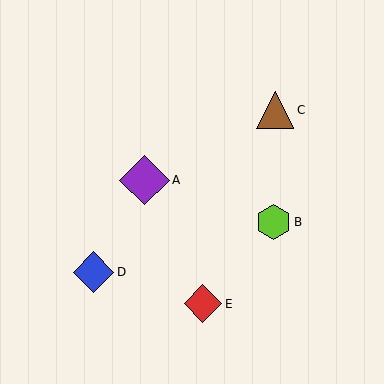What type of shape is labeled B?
Shape B is a lime hexagon.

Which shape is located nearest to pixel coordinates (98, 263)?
The blue diamond (labeled D) at (94, 272) is nearest to that location.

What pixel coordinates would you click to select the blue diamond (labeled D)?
Click at (94, 272) to select the blue diamond D.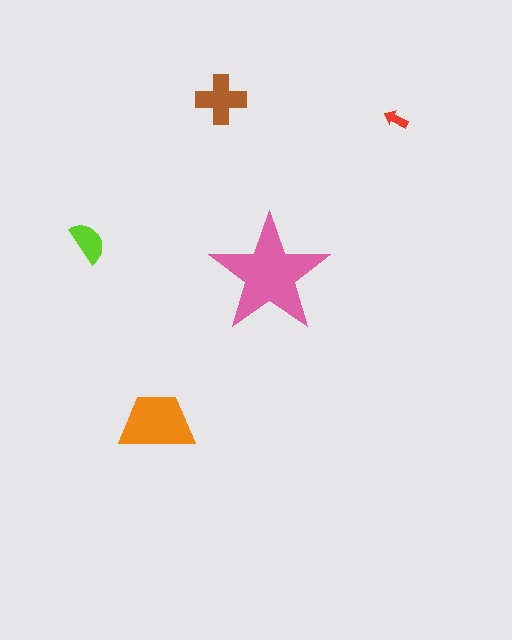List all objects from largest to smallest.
The pink star, the orange trapezoid, the brown cross, the lime semicircle, the red arrow.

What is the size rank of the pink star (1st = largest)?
1st.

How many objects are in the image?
There are 5 objects in the image.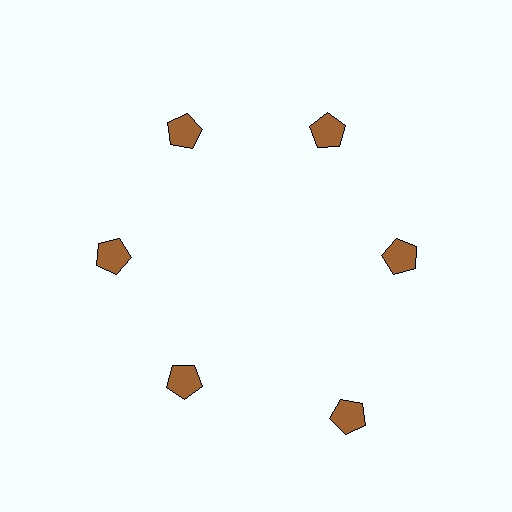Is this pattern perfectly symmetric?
No. The 6 brown pentagons are arranged in a ring, but one element near the 5 o'clock position is pushed outward from the center, breaking the 6-fold rotational symmetry.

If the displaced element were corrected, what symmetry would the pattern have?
It would have 6-fold rotational symmetry — the pattern would map onto itself every 60 degrees.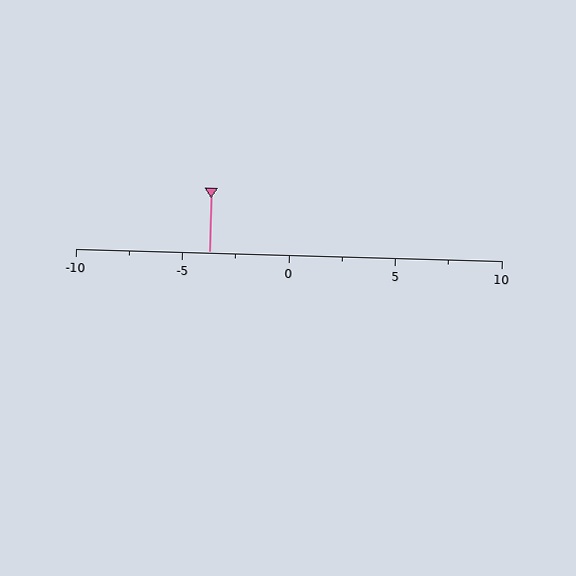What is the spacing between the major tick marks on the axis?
The major ticks are spaced 5 apart.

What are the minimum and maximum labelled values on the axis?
The axis runs from -10 to 10.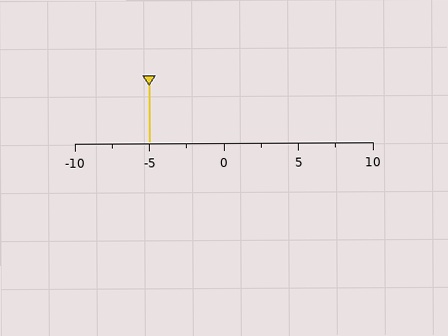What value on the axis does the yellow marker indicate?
The marker indicates approximately -5.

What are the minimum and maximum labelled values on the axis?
The axis runs from -10 to 10.